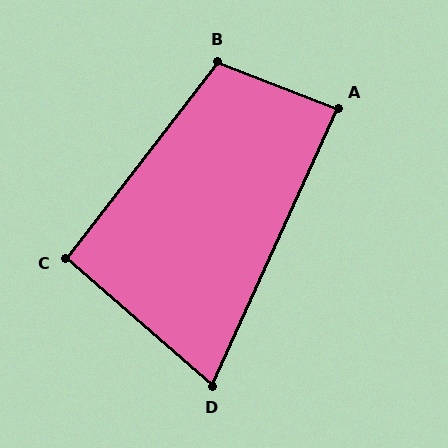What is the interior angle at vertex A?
Approximately 87 degrees (approximately right).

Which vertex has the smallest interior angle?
D, at approximately 74 degrees.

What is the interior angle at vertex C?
Approximately 93 degrees (approximately right).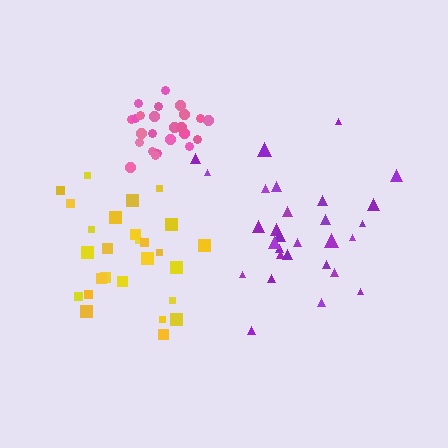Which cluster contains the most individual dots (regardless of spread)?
Purple (29).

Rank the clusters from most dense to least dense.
pink, yellow, purple.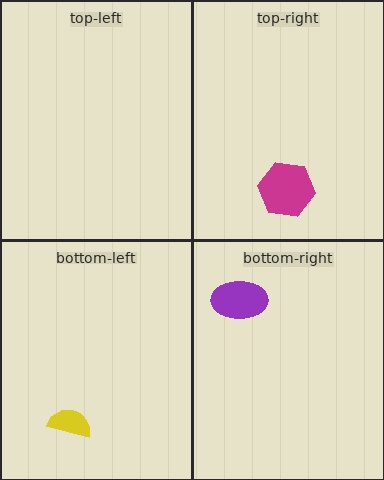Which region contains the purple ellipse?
The bottom-right region.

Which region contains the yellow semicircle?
The bottom-left region.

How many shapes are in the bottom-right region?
1.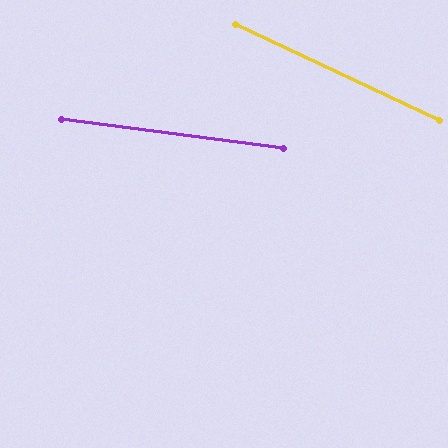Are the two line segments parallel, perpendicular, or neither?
Neither parallel nor perpendicular — they differ by about 18°.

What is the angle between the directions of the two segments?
Approximately 18 degrees.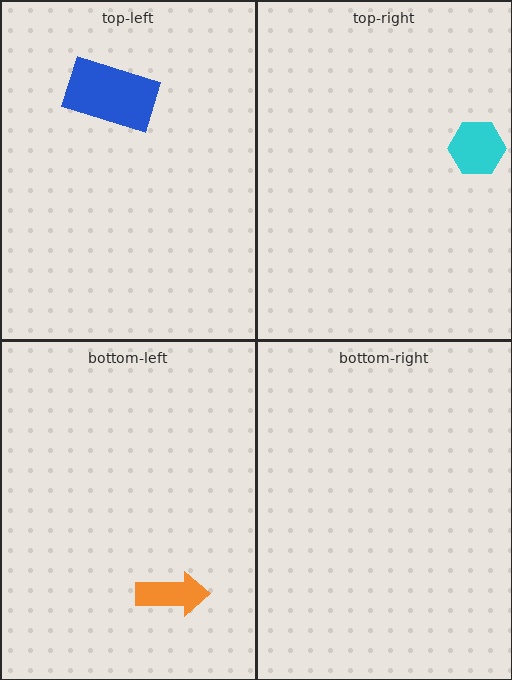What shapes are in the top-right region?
The cyan hexagon.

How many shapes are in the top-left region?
1.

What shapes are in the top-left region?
The blue rectangle.